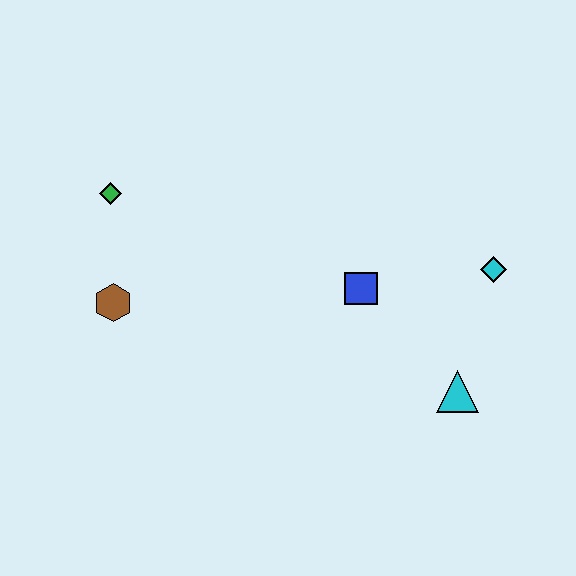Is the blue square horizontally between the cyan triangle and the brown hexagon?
Yes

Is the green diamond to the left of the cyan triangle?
Yes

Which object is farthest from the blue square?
The green diamond is farthest from the blue square.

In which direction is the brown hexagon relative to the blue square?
The brown hexagon is to the left of the blue square.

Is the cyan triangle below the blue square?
Yes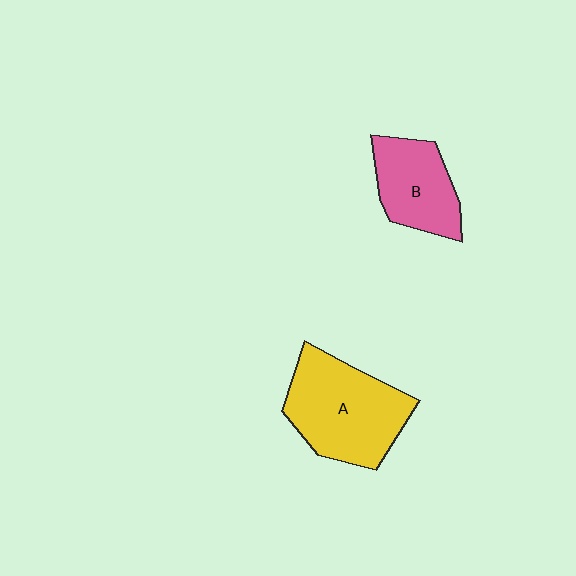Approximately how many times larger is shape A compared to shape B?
Approximately 1.5 times.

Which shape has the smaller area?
Shape B (pink).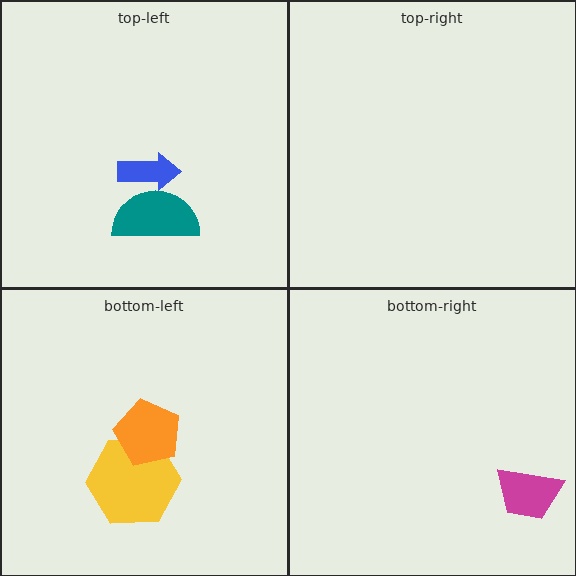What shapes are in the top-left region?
The teal semicircle, the blue arrow.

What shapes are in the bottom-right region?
The magenta trapezoid.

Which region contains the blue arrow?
The top-left region.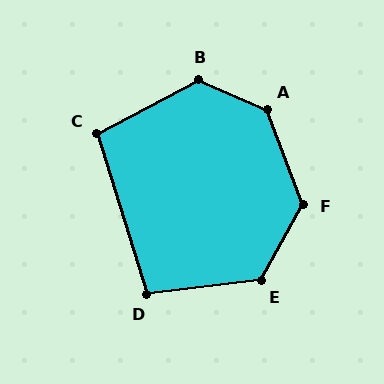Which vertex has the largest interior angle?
A, at approximately 134 degrees.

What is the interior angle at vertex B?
Approximately 130 degrees (obtuse).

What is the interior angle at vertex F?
Approximately 130 degrees (obtuse).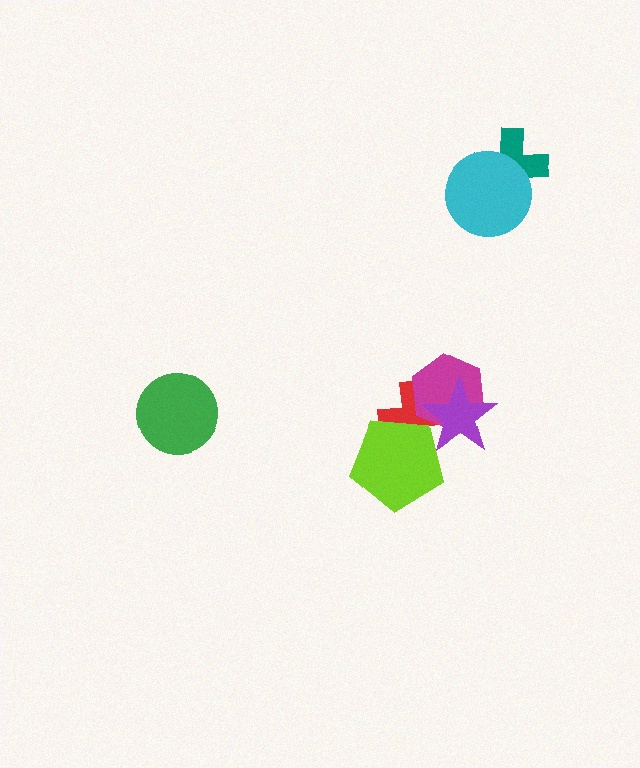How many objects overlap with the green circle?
0 objects overlap with the green circle.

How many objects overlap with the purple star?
3 objects overlap with the purple star.